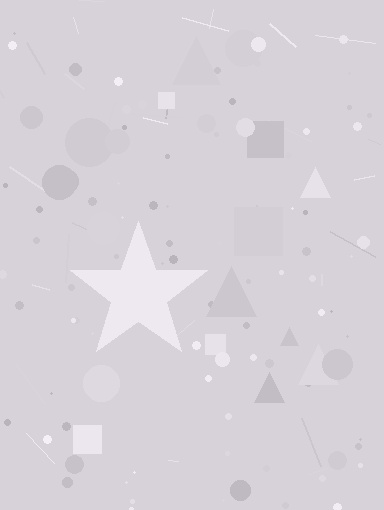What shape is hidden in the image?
A star is hidden in the image.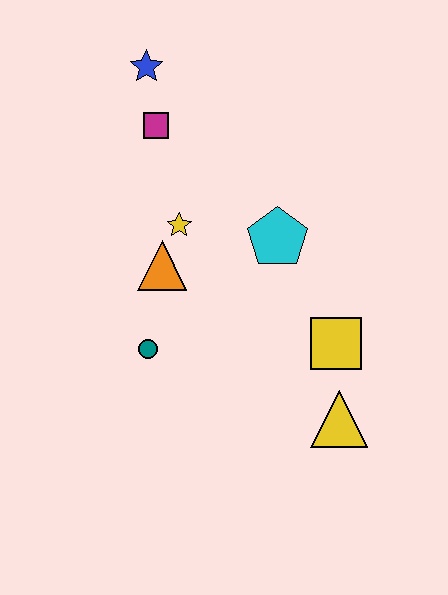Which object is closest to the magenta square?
The blue star is closest to the magenta square.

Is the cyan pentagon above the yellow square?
Yes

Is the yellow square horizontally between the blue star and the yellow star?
No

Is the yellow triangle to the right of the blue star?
Yes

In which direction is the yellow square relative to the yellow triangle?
The yellow square is above the yellow triangle.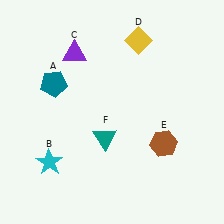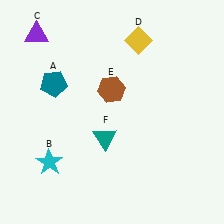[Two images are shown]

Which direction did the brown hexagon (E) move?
The brown hexagon (E) moved up.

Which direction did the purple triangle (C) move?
The purple triangle (C) moved left.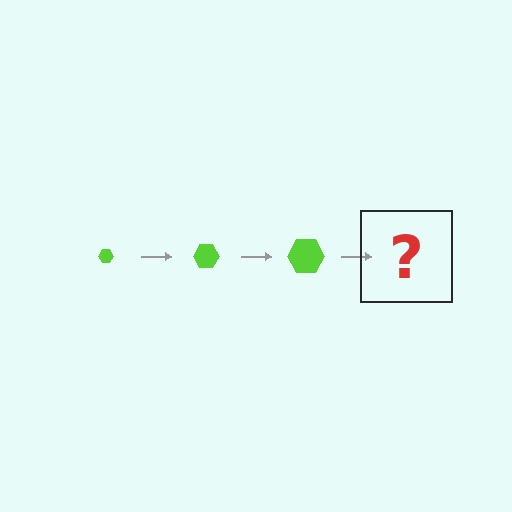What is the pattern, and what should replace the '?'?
The pattern is that the hexagon gets progressively larger each step. The '?' should be a lime hexagon, larger than the previous one.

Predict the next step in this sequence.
The next step is a lime hexagon, larger than the previous one.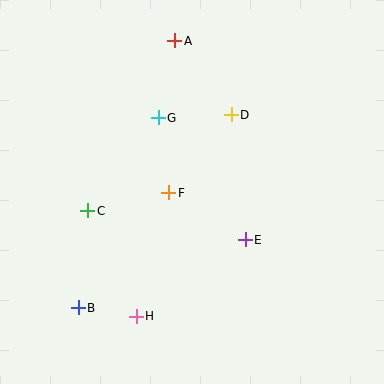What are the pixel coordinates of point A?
Point A is at (175, 41).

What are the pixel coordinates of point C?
Point C is at (88, 211).